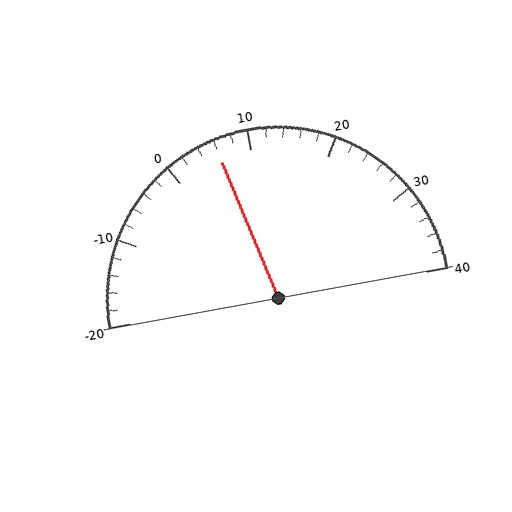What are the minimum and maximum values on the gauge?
The gauge ranges from -20 to 40.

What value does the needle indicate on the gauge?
The needle indicates approximately 6.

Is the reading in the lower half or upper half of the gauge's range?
The reading is in the lower half of the range (-20 to 40).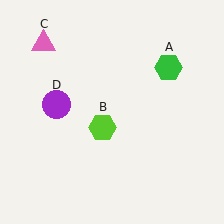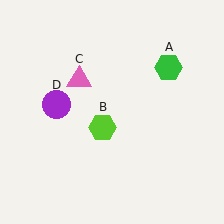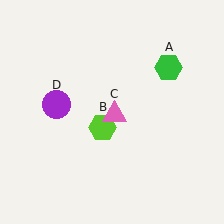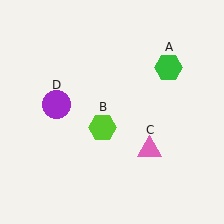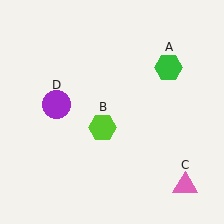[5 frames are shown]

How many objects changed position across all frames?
1 object changed position: pink triangle (object C).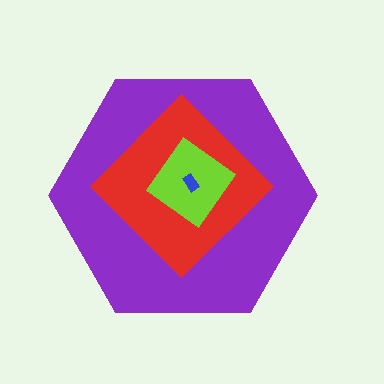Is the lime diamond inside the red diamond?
Yes.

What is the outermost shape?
The purple hexagon.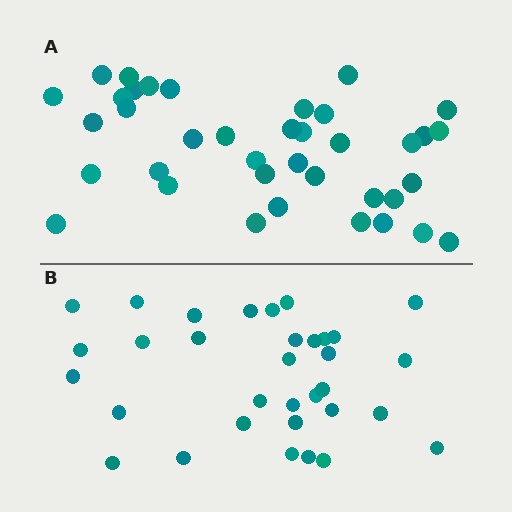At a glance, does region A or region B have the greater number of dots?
Region A (the top region) has more dots.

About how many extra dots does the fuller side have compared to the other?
Region A has about 5 more dots than region B.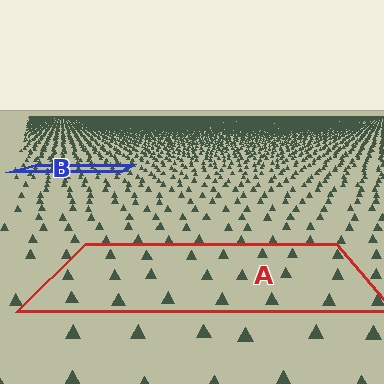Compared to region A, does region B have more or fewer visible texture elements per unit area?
Region B has more texture elements per unit area — they are packed more densely because it is farther away.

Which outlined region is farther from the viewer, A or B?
Region B is farther from the viewer — the texture elements inside it appear smaller and more densely packed.